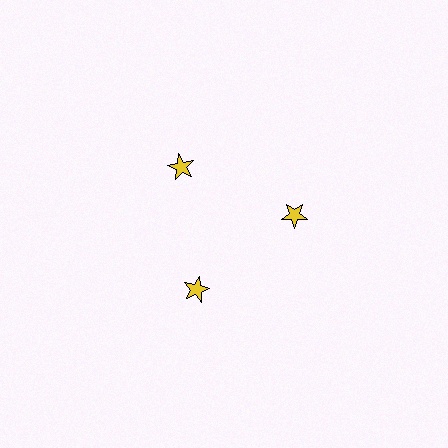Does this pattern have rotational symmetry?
Yes, this pattern has 3-fold rotational symmetry. It looks the same after rotating 120 degrees around the center.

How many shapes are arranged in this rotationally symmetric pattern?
There are 3 shapes, arranged in 3 groups of 1.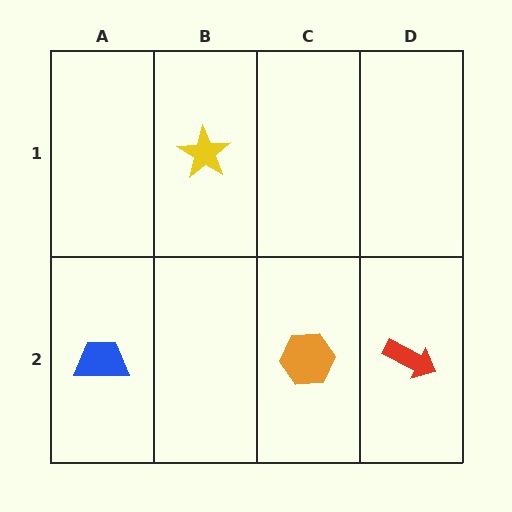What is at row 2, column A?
A blue trapezoid.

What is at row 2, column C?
An orange hexagon.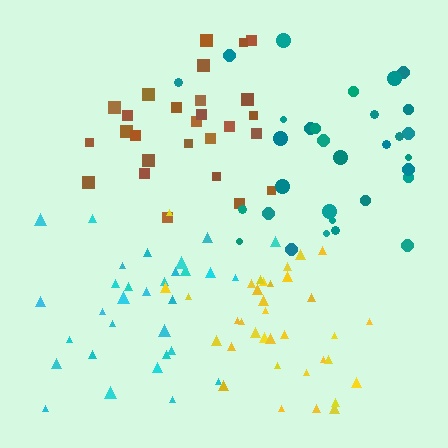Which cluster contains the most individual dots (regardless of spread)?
Yellow (35).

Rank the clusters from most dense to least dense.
yellow, teal, brown, cyan.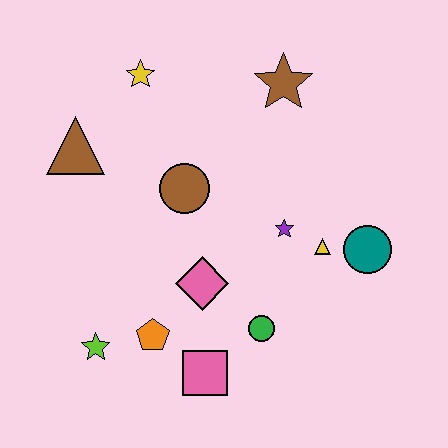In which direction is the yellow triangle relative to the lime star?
The yellow triangle is to the right of the lime star.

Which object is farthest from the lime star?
The brown star is farthest from the lime star.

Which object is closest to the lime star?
The orange pentagon is closest to the lime star.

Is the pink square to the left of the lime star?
No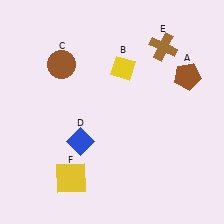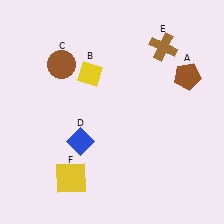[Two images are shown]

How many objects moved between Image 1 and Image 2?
1 object moved between the two images.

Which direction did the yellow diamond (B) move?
The yellow diamond (B) moved left.